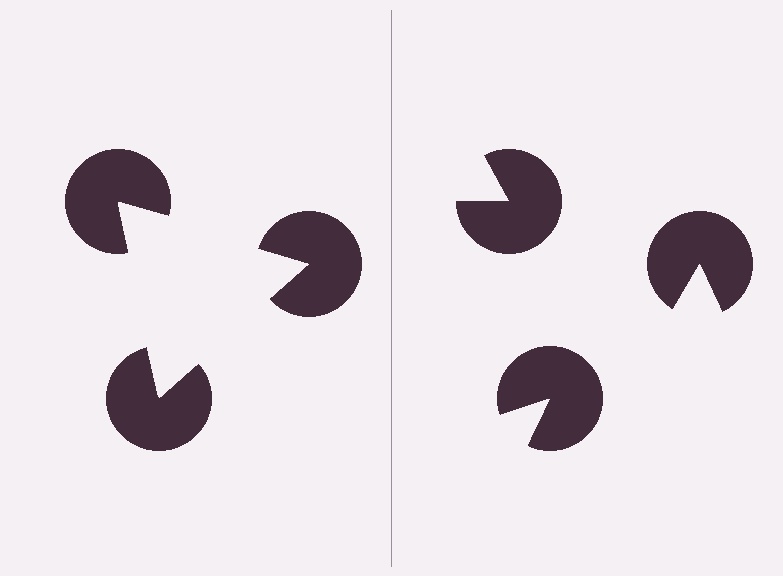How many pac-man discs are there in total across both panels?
6 — 3 on each side.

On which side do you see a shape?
An illusory triangle appears on the left side. On the right side the wedge cuts are rotated, so no coherent shape forms.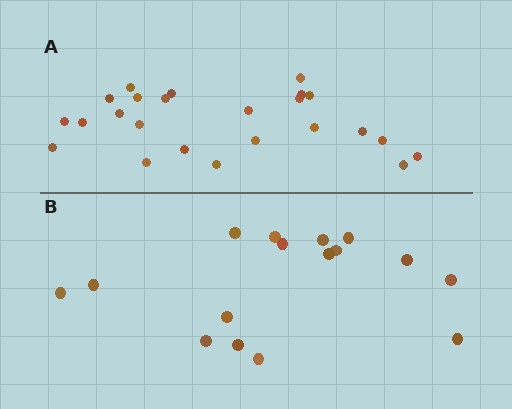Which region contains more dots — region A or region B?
Region A (the top region) has more dots.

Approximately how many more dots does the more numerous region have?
Region A has roughly 8 or so more dots than region B.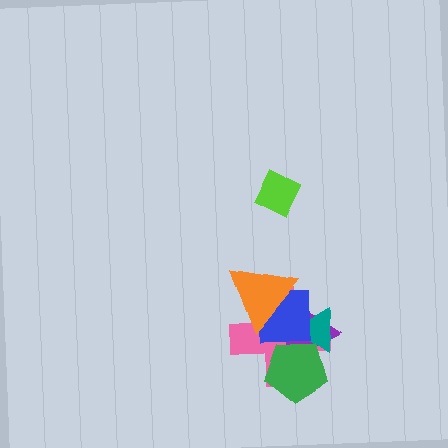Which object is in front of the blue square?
The orange triangle is in front of the blue square.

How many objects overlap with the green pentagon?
3 objects overlap with the green pentagon.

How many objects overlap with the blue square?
4 objects overlap with the blue square.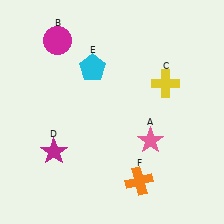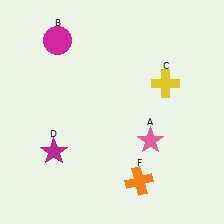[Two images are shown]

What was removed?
The cyan pentagon (E) was removed in Image 2.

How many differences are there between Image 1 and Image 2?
There is 1 difference between the two images.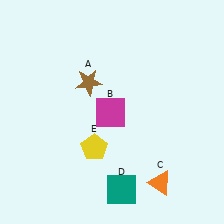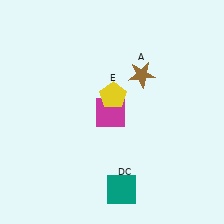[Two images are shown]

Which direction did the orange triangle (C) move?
The orange triangle (C) moved left.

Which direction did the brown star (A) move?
The brown star (A) moved right.